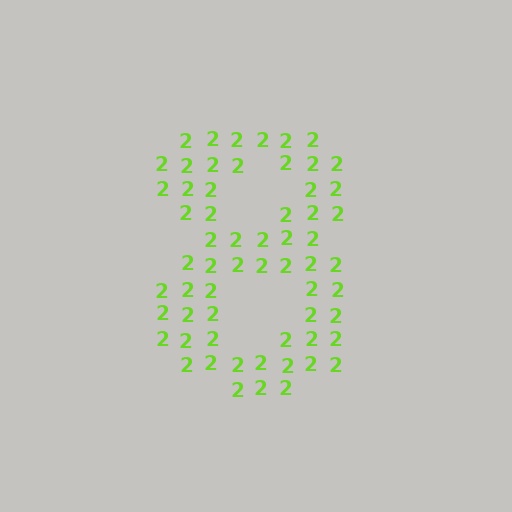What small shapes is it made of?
It is made of small digit 2's.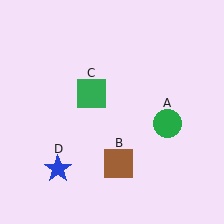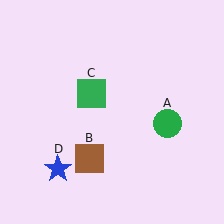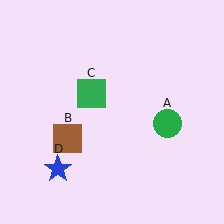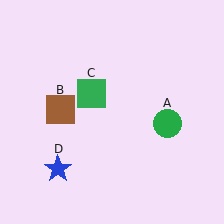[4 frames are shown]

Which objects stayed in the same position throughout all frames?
Green circle (object A) and green square (object C) and blue star (object D) remained stationary.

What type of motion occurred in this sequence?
The brown square (object B) rotated clockwise around the center of the scene.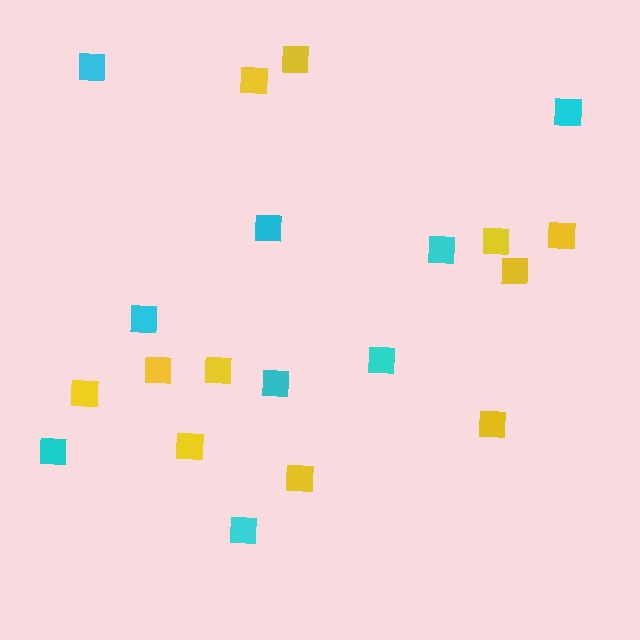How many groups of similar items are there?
There are 2 groups: one group of yellow squares (11) and one group of cyan squares (9).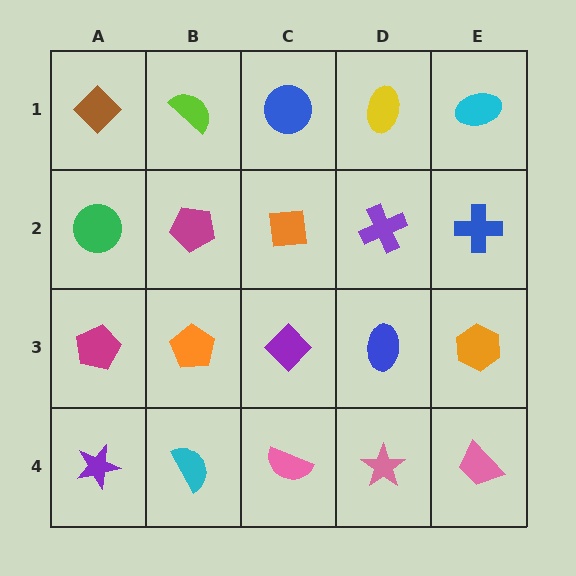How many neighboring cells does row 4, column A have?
2.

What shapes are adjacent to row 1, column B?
A magenta pentagon (row 2, column B), a brown diamond (row 1, column A), a blue circle (row 1, column C).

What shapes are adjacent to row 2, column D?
A yellow ellipse (row 1, column D), a blue ellipse (row 3, column D), an orange square (row 2, column C), a blue cross (row 2, column E).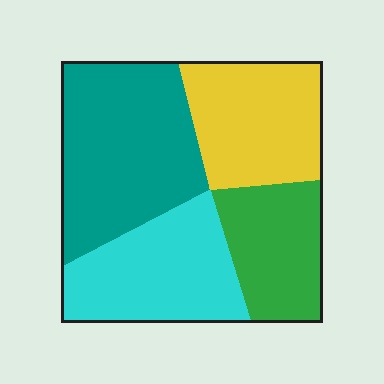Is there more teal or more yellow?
Teal.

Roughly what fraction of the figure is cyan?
Cyan takes up between a sixth and a third of the figure.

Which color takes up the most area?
Teal, at roughly 35%.